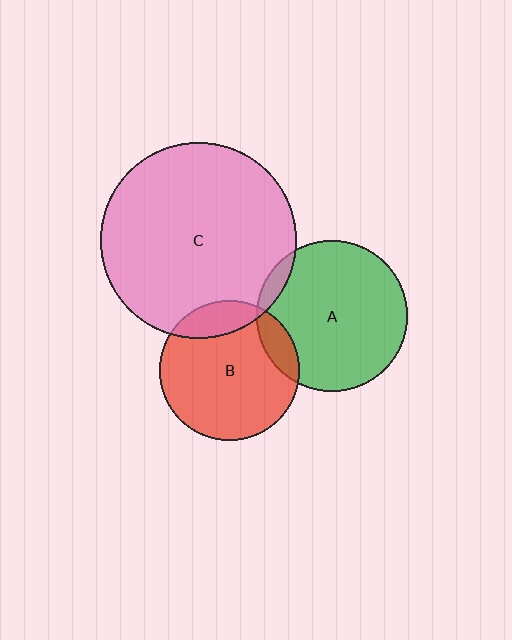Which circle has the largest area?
Circle C (pink).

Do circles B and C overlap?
Yes.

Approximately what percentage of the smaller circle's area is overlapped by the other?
Approximately 15%.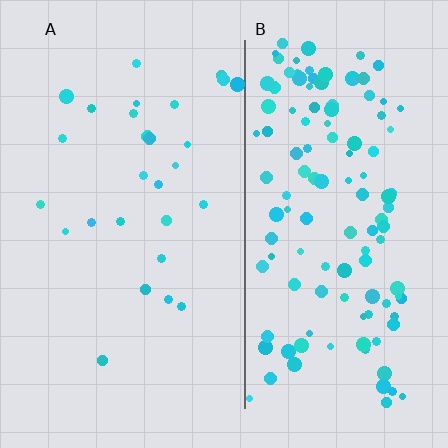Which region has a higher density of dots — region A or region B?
B (the right).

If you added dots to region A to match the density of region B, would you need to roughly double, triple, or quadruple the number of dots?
Approximately quadruple.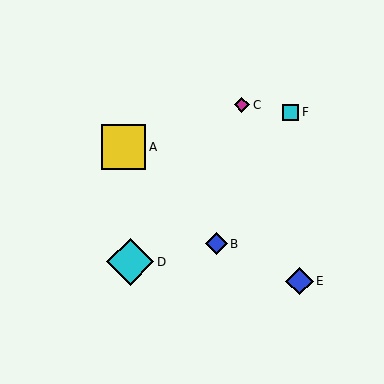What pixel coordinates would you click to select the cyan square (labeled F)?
Click at (290, 112) to select the cyan square F.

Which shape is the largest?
The cyan diamond (labeled D) is the largest.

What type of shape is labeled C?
Shape C is a magenta diamond.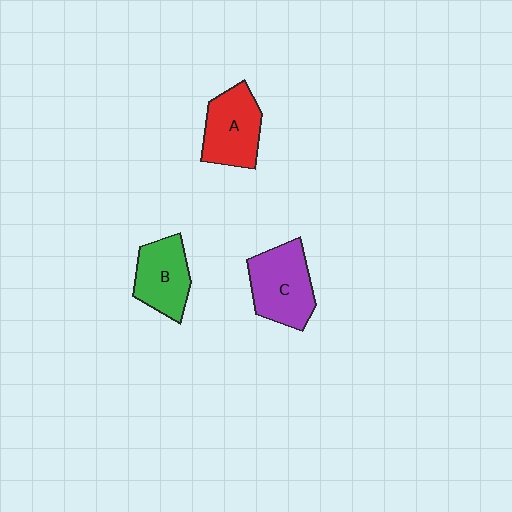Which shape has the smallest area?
Shape B (green).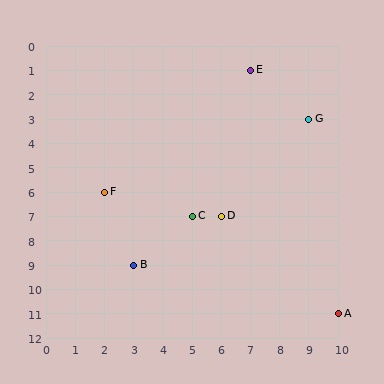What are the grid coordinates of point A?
Point A is at grid coordinates (10, 11).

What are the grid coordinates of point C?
Point C is at grid coordinates (5, 7).